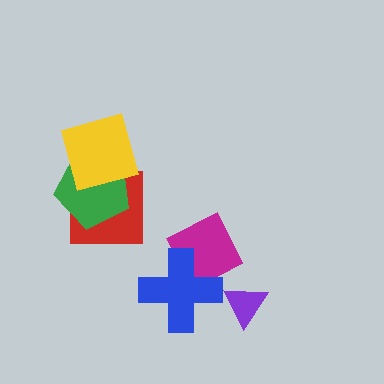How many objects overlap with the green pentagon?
2 objects overlap with the green pentagon.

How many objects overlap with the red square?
2 objects overlap with the red square.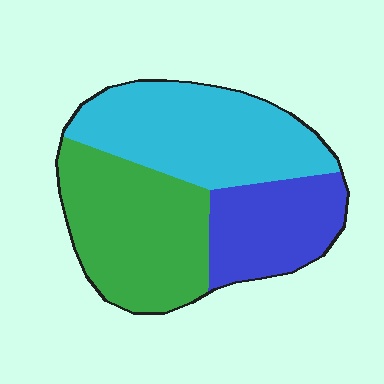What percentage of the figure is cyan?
Cyan takes up about three eighths (3/8) of the figure.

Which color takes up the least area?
Blue, at roughly 25%.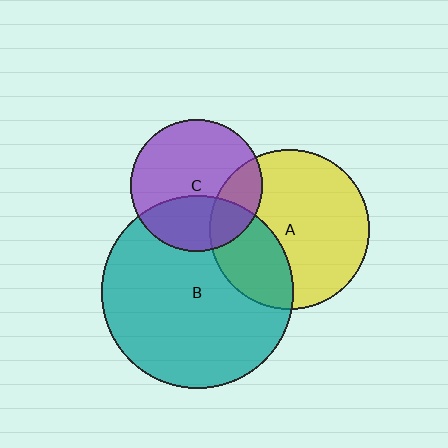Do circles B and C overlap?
Yes.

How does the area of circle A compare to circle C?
Approximately 1.5 times.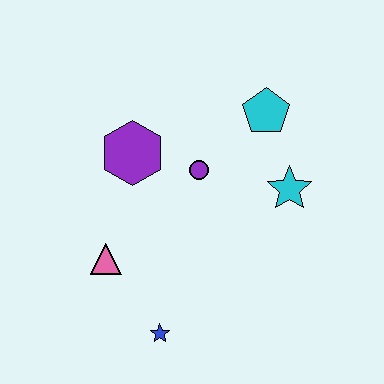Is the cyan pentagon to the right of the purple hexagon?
Yes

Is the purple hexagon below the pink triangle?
No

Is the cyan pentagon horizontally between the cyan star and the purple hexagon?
Yes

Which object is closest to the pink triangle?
The blue star is closest to the pink triangle.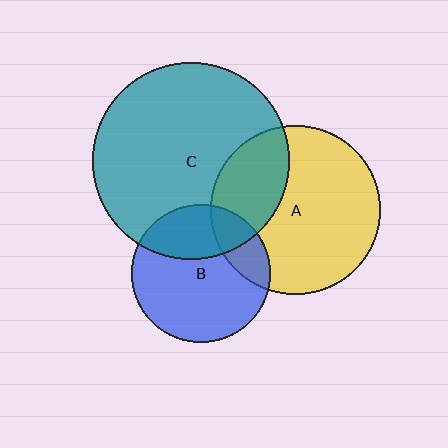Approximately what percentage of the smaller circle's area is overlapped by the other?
Approximately 30%.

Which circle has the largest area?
Circle C (teal).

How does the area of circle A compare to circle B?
Approximately 1.5 times.